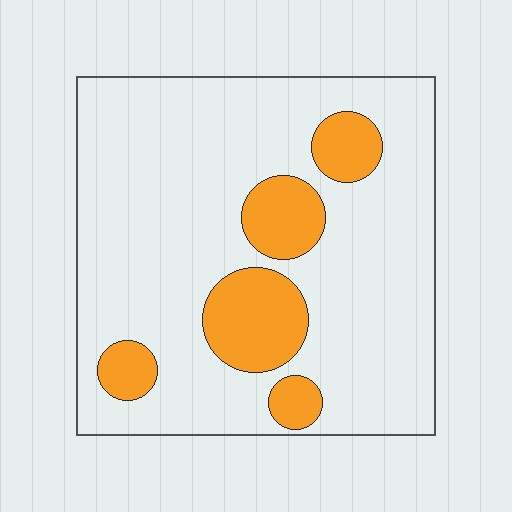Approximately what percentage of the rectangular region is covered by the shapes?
Approximately 20%.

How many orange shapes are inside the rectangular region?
5.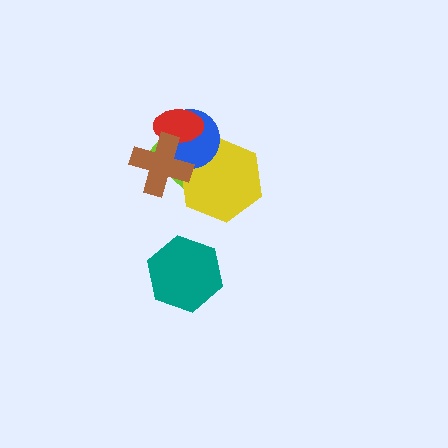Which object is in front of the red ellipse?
The brown cross is in front of the red ellipse.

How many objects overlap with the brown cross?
4 objects overlap with the brown cross.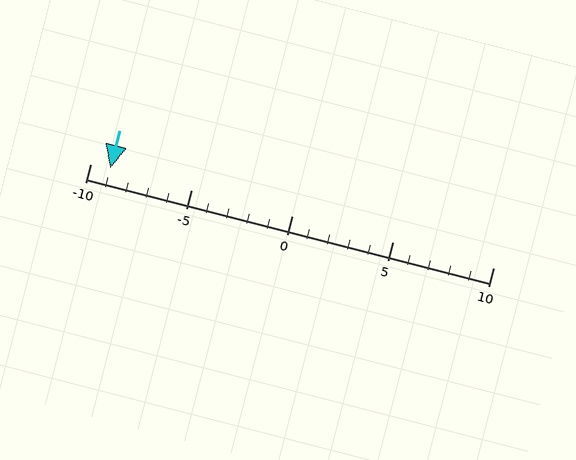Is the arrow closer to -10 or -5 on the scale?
The arrow is closer to -10.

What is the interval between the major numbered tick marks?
The major tick marks are spaced 5 units apart.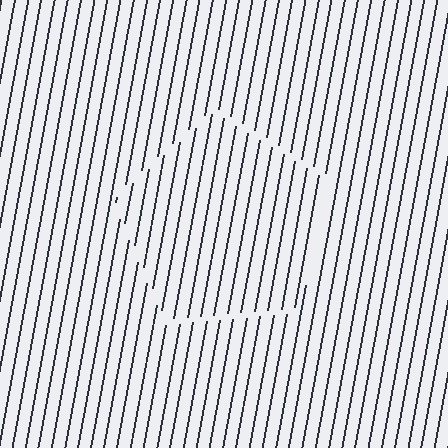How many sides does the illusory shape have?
5 sides — the line-ends trace a pentagon.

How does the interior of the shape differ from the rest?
The interior of the shape contains the same grating, shifted by half a period — the contour is defined by the phase discontinuity where line-ends from the inner and outer gratings abut.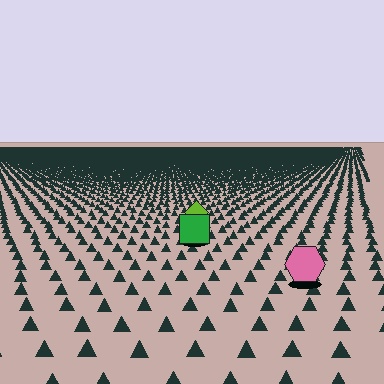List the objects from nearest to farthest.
From nearest to farthest: the pink hexagon, the green square, the lime diamond.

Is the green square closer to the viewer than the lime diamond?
Yes. The green square is closer — you can tell from the texture gradient: the ground texture is coarser near it.